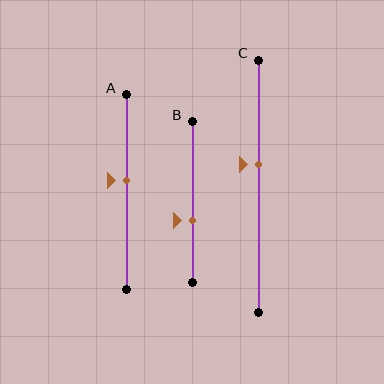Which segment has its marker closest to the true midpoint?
Segment A has its marker closest to the true midpoint.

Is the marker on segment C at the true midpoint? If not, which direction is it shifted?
No, the marker on segment C is shifted upward by about 9% of the segment length.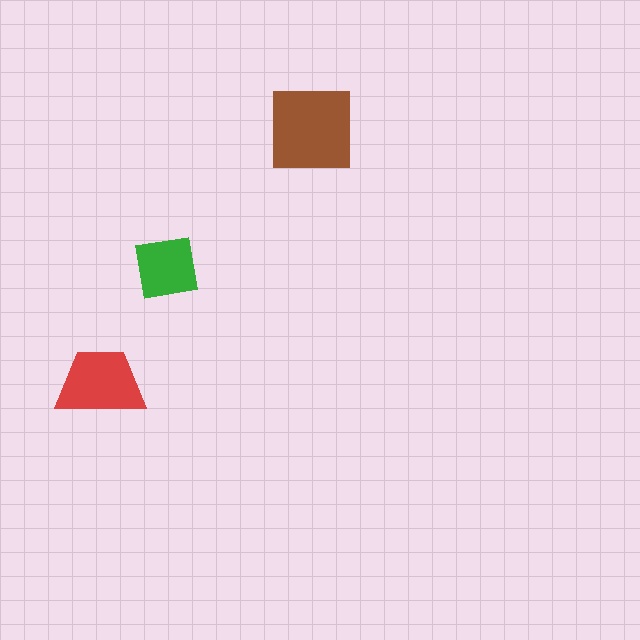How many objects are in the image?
There are 3 objects in the image.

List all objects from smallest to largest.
The green square, the red trapezoid, the brown square.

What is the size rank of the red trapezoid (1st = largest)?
2nd.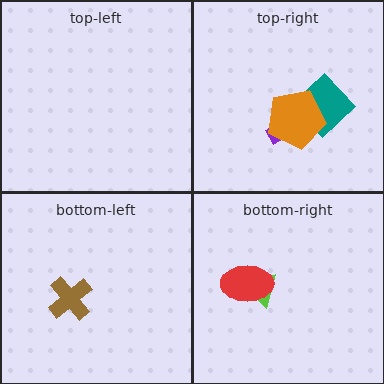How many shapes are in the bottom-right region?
2.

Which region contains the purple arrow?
The top-right region.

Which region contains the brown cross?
The bottom-left region.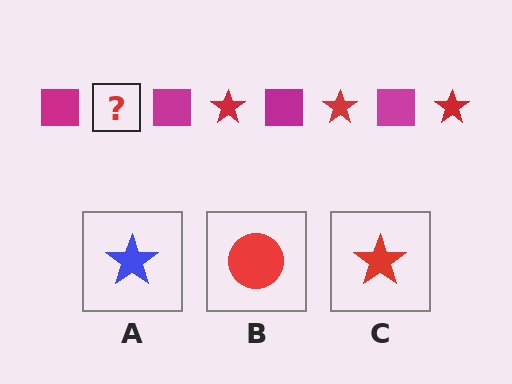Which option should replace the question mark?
Option C.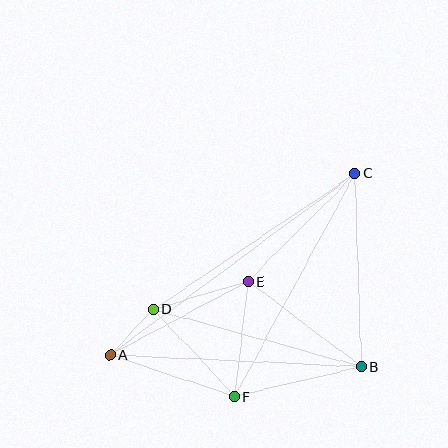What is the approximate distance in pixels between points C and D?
The distance between C and D is approximately 243 pixels.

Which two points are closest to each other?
Points A and D are closest to each other.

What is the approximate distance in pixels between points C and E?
The distance between C and E is approximately 152 pixels.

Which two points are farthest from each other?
Points A and C are farthest from each other.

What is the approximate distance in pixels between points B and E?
The distance between B and E is approximately 142 pixels.